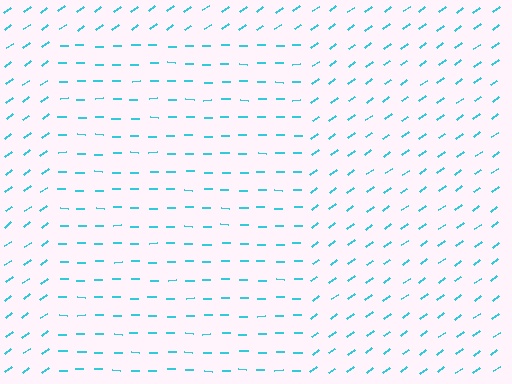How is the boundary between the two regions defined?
The boundary is defined purely by a change in line orientation (approximately 36 degrees difference). All lines are the same color and thickness.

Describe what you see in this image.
The image is filled with small cyan line segments. A rectangle region in the image has lines oriented differently from the surrounding lines, creating a visible texture boundary.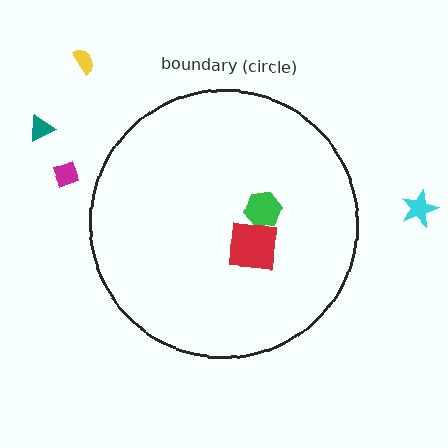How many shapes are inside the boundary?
2 inside, 4 outside.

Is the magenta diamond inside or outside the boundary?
Outside.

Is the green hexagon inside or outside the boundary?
Inside.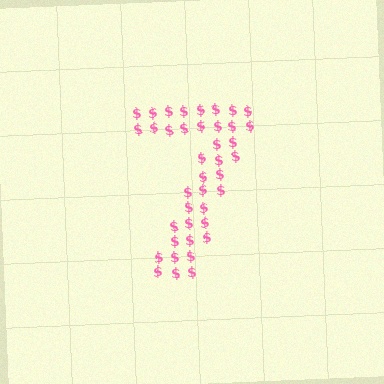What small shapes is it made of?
It is made of small dollar signs.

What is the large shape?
The large shape is the digit 7.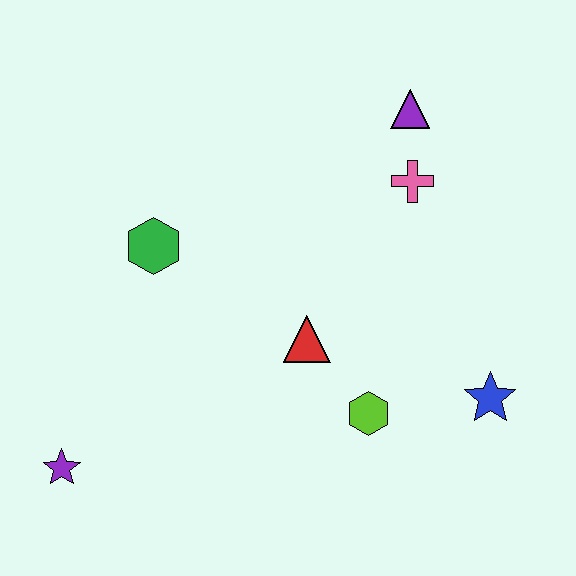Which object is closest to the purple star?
The green hexagon is closest to the purple star.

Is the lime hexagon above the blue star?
No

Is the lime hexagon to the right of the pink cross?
No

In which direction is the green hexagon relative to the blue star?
The green hexagon is to the left of the blue star.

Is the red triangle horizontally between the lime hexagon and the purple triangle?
No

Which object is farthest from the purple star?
The purple triangle is farthest from the purple star.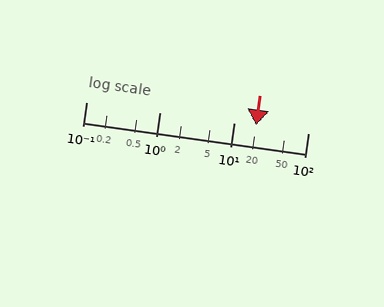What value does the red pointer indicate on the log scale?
The pointer indicates approximately 20.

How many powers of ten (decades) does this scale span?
The scale spans 3 decades, from 0.1 to 100.